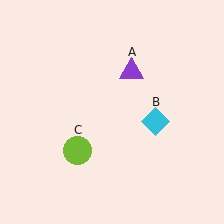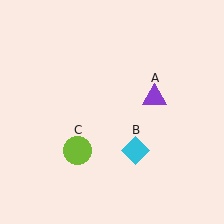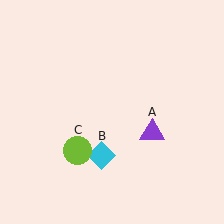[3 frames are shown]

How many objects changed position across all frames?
2 objects changed position: purple triangle (object A), cyan diamond (object B).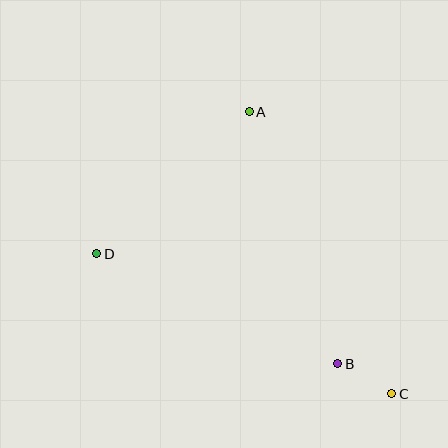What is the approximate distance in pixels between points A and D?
The distance between A and D is approximately 208 pixels.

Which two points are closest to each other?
Points B and C are closest to each other.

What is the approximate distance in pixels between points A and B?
The distance between A and B is approximately 267 pixels.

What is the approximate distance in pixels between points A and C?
The distance between A and C is approximately 316 pixels.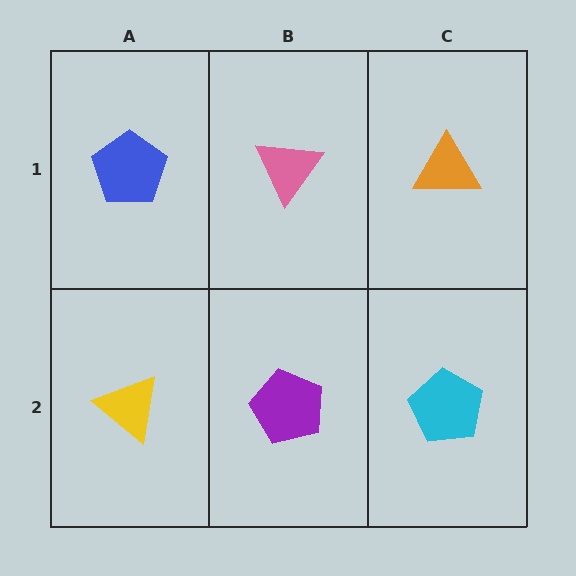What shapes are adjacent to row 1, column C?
A cyan pentagon (row 2, column C), a pink triangle (row 1, column B).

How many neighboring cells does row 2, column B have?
3.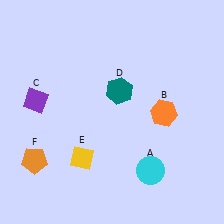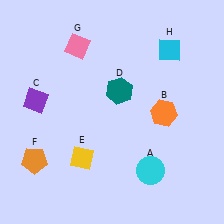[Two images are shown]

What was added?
A pink diamond (G), a cyan diamond (H) were added in Image 2.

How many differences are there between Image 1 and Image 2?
There are 2 differences between the two images.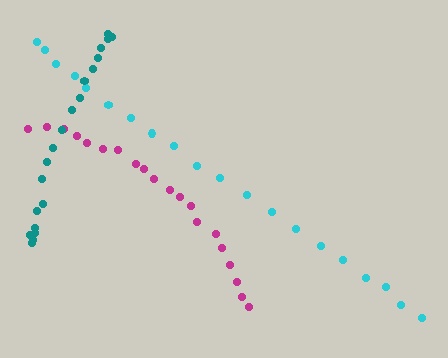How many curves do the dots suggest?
There are 3 distinct paths.